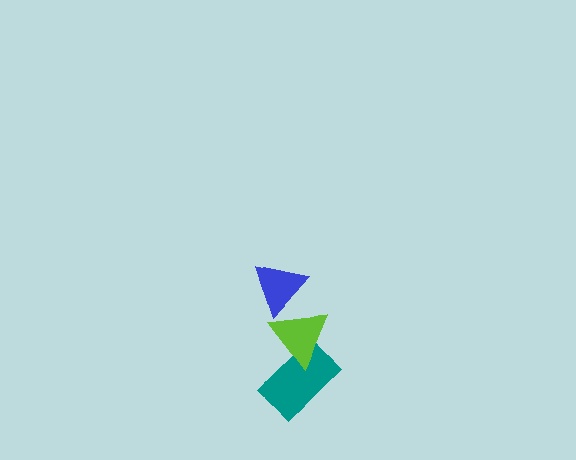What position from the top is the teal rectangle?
The teal rectangle is 3rd from the top.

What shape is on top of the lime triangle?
The blue triangle is on top of the lime triangle.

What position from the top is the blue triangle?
The blue triangle is 1st from the top.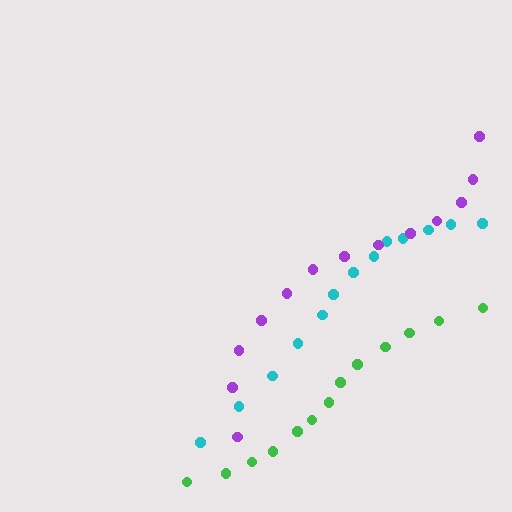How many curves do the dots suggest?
There are 3 distinct paths.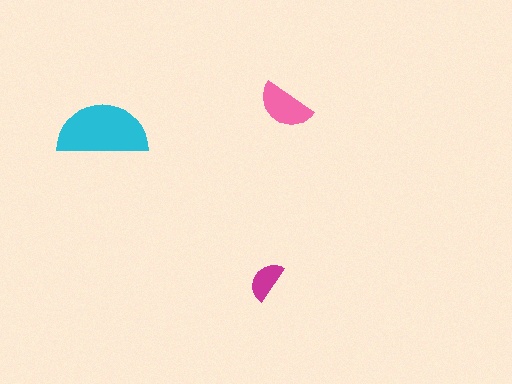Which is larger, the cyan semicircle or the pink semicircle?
The cyan one.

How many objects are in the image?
There are 3 objects in the image.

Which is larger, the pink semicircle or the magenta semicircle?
The pink one.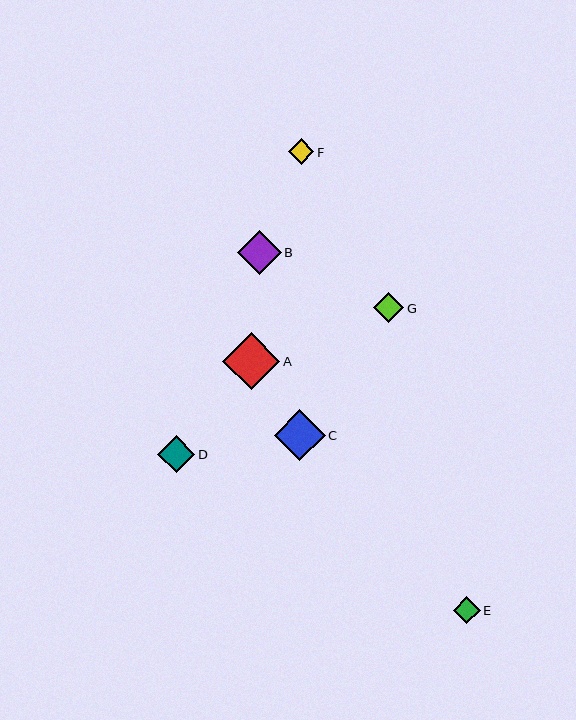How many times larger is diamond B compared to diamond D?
Diamond B is approximately 1.2 times the size of diamond D.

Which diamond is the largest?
Diamond A is the largest with a size of approximately 57 pixels.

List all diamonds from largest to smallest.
From largest to smallest: A, C, B, D, G, E, F.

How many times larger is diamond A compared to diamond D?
Diamond A is approximately 1.5 times the size of diamond D.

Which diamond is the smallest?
Diamond F is the smallest with a size of approximately 25 pixels.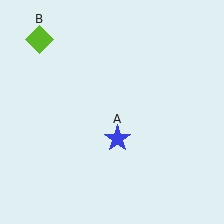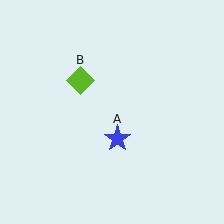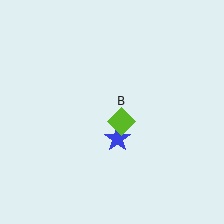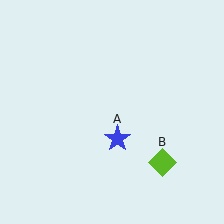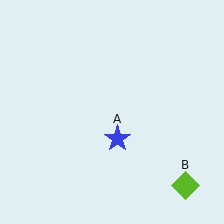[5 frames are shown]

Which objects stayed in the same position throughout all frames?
Blue star (object A) remained stationary.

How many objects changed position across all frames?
1 object changed position: lime diamond (object B).